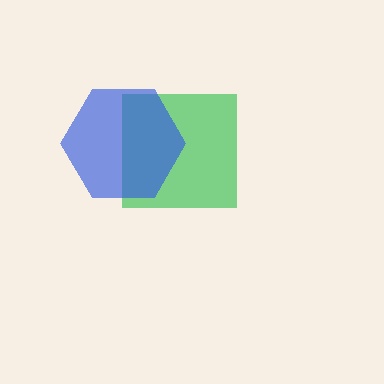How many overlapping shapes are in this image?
There are 2 overlapping shapes in the image.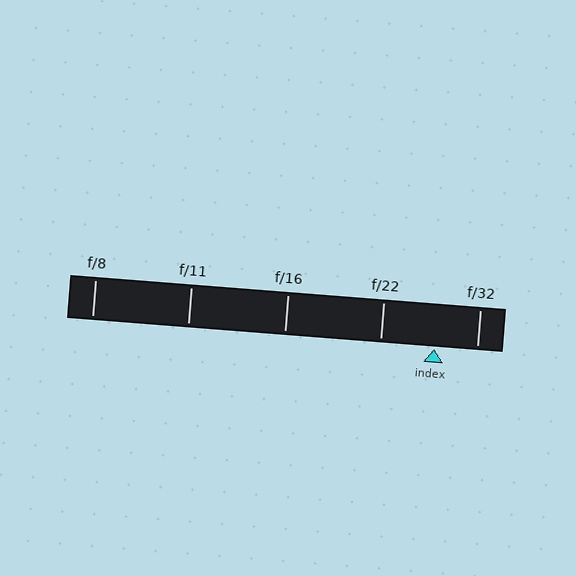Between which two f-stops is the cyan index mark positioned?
The index mark is between f/22 and f/32.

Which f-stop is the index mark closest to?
The index mark is closest to f/32.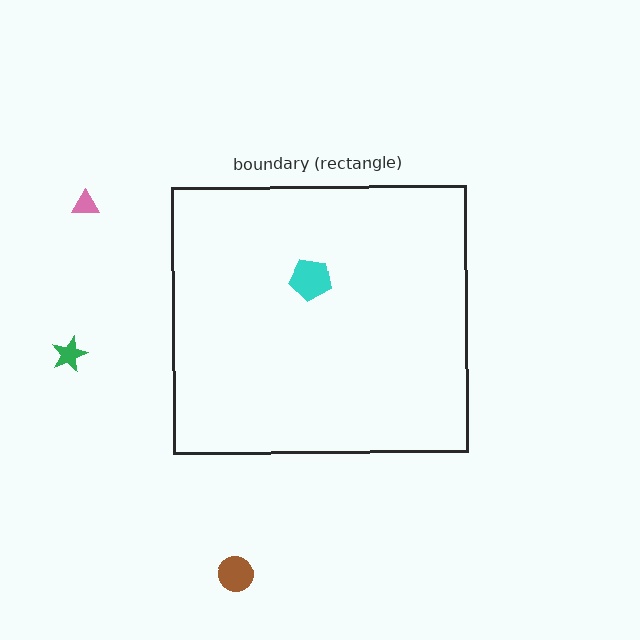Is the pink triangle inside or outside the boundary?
Outside.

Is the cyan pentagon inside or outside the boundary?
Inside.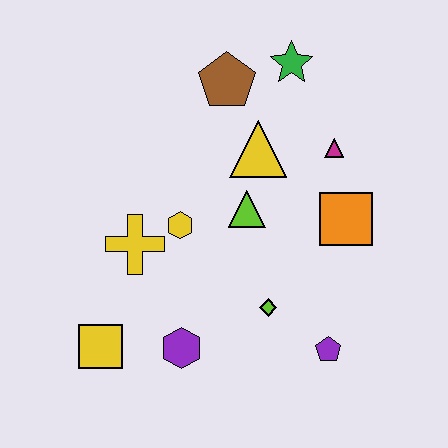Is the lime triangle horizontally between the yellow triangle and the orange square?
No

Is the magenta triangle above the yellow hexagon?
Yes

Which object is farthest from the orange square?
The yellow square is farthest from the orange square.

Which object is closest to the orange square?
The magenta triangle is closest to the orange square.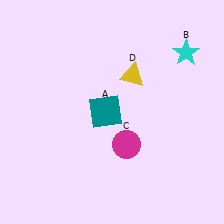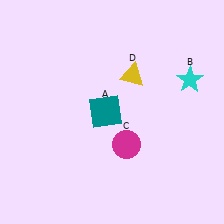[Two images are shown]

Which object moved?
The cyan star (B) moved down.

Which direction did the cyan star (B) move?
The cyan star (B) moved down.